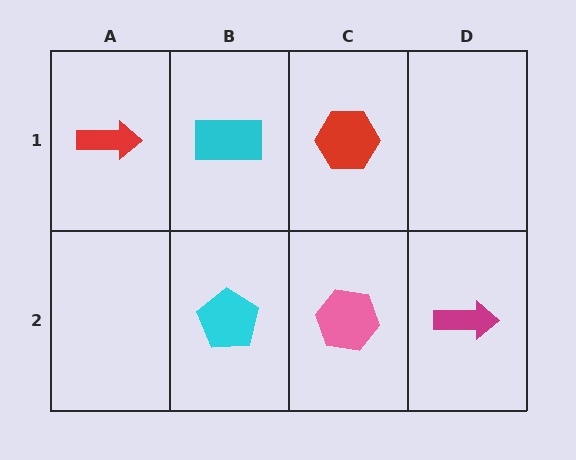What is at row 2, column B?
A cyan pentagon.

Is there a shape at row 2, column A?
No, that cell is empty.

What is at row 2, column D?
A magenta arrow.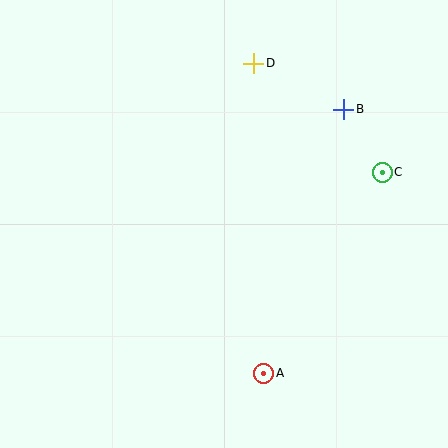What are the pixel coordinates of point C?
Point C is at (382, 172).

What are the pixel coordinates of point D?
Point D is at (254, 63).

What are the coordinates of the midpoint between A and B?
The midpoint between A and B is at (304, 241).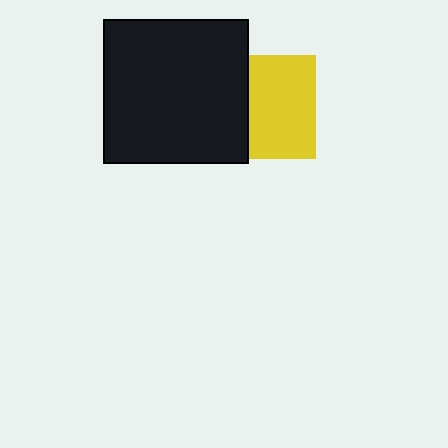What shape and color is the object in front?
The object in front is a black square.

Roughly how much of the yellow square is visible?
About half of it is visible (roughly 63%).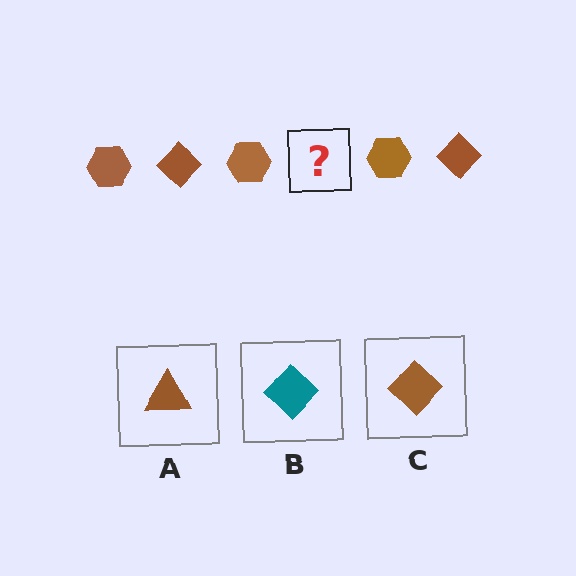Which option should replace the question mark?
Option C.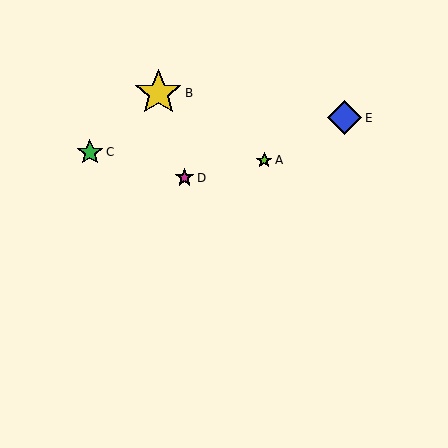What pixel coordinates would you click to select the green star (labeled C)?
Click at (90, 152) to select the green star C.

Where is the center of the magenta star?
The center of the magenta star is at (184, 178).